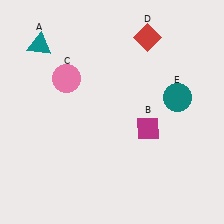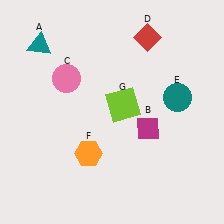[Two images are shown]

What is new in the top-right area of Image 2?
A lime square (G) was added in the top-right area of Image 2.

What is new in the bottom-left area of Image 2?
An orange hexagon (F) was added in the bottom-left area of Image 2.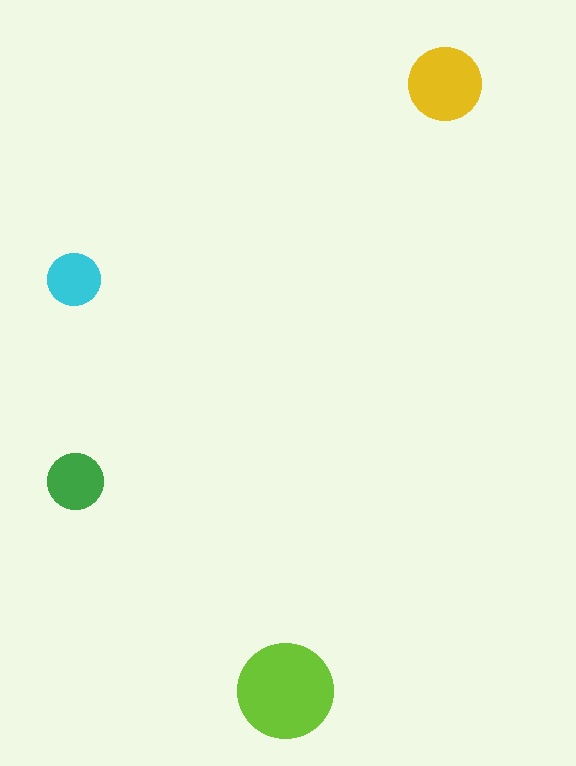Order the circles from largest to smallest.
the lime one, the yellow one, the green one, the cyan one.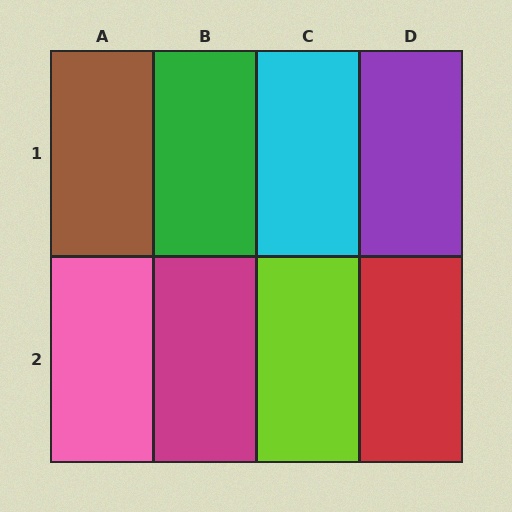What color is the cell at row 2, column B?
Magenta.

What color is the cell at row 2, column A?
Pink.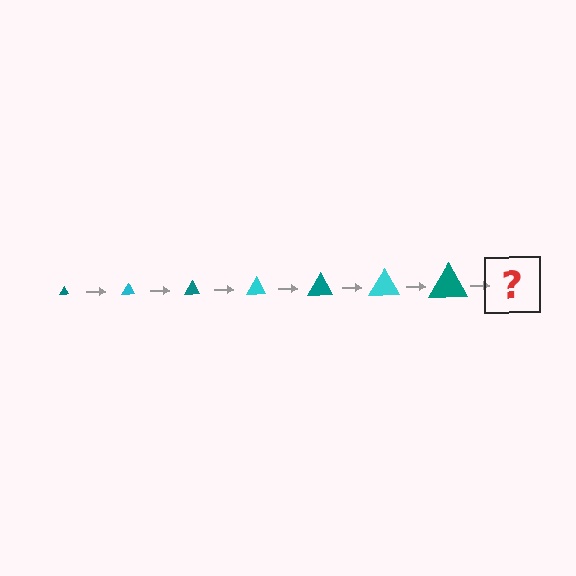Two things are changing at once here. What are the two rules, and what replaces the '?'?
The two rules are that the triangle grows larger each step and the color cycles through teal and cyan. The '?' should be a cyan triangle, larger than the previous one.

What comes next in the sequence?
The next element should be a cyan triangle, larger than the previous one.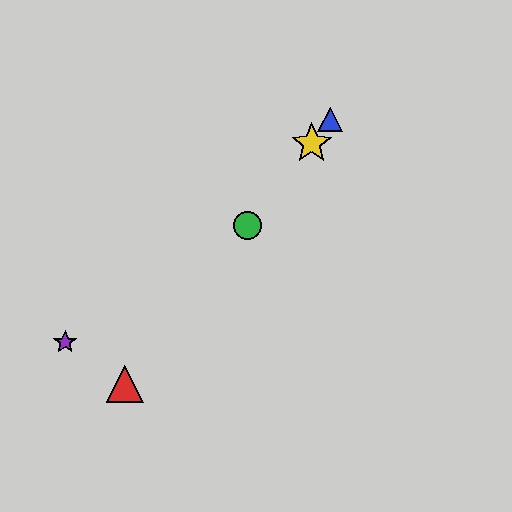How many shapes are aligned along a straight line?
4 shapes (the red triangle, the blue triangle, the green circle, the yellow star) are aligned along a straight line.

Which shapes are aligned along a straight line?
The red triangle, the blue triangle, the green circle, the yellow star are aligned along a straight line.